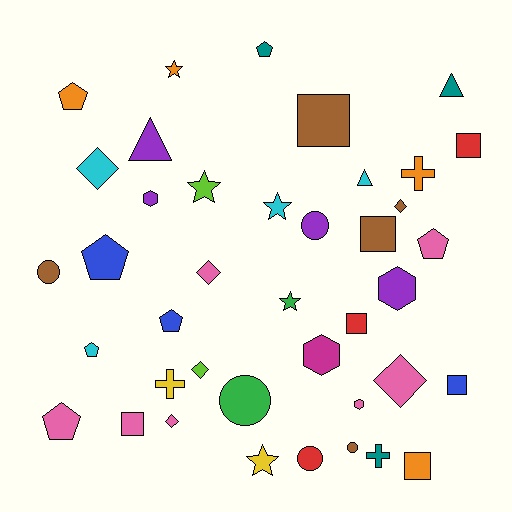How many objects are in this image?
There are 40 objects.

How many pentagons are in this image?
There are 7 pentagons.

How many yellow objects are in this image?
There are 2 yellow objects.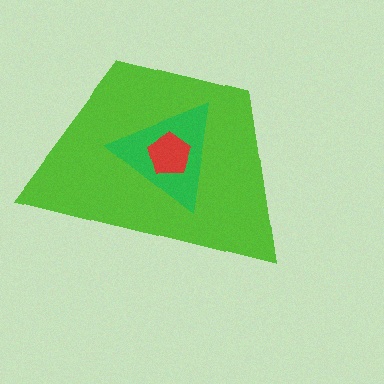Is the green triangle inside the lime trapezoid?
Yes.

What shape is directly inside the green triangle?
The red pentagon.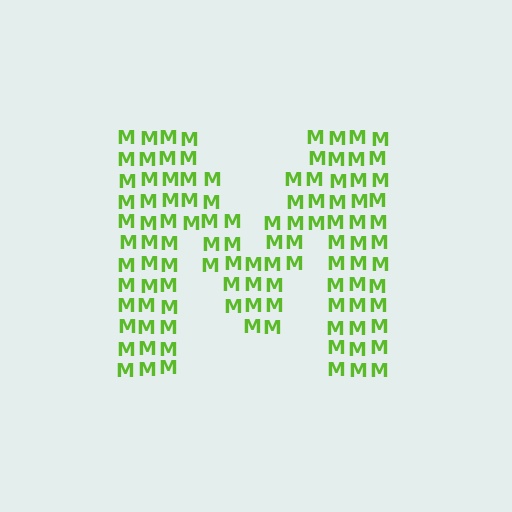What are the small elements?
The small elements are letter M's.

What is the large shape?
The large shape is the letter M.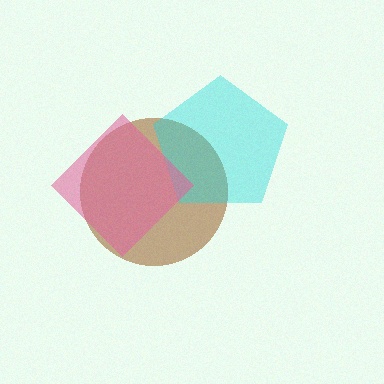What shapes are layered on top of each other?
The layered shapes are: a brown circle, a cyan pentagon, a pink diamond.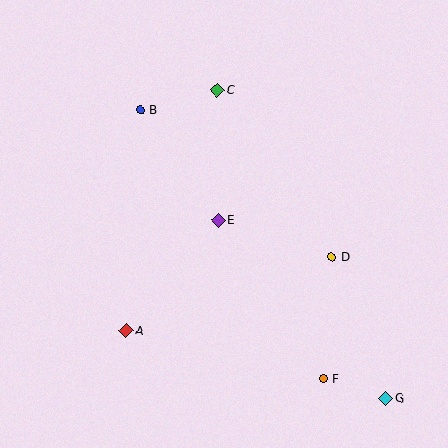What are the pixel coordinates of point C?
Point C is at (217, 90).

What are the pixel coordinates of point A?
Point A is at (126, 330).